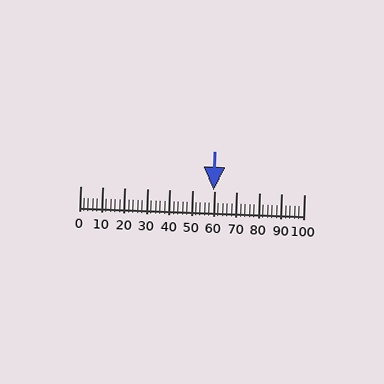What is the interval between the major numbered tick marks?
The major tick marks are spaced 10 units apart.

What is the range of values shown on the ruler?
The ruler shows values from 0 to 100.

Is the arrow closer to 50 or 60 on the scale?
The arrow is closer to 60.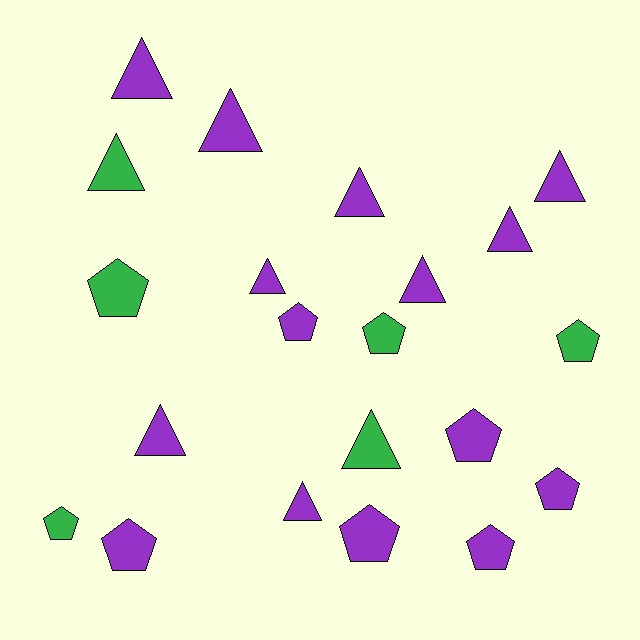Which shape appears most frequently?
Triangle, with 11 objects.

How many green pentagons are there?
There are 4 green pentagons.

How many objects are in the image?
There are 21 objects.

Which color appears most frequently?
Purple, with 15 objects.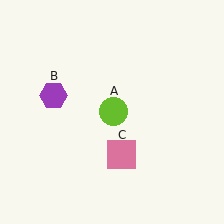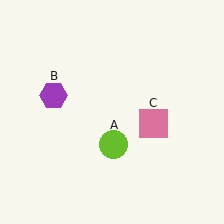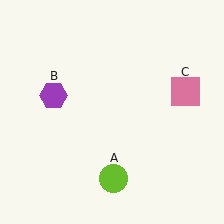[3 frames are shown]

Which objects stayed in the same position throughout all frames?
Purple hexagon (object B) remained stationary.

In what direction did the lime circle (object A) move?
The lime circle (object A) moved down.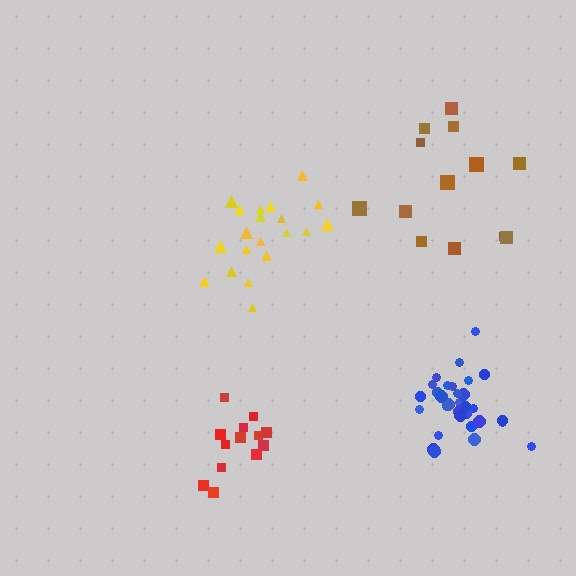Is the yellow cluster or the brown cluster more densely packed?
Yellow.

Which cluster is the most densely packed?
Blue.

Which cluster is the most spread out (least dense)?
Brown.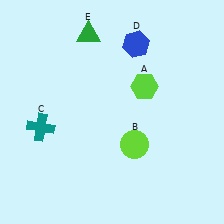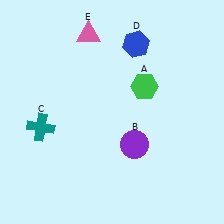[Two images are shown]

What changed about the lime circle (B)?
In Image 1, B is lime. In Image 2, it changed to purple.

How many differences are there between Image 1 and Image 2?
There are 3 differences between the two images.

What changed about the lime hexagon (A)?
In Image 1, A is lime. In Image 2, it changed to green.